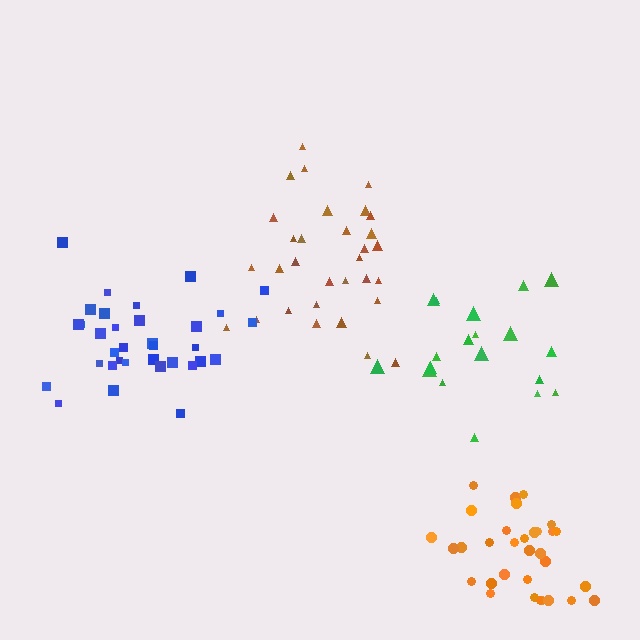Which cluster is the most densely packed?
Orange.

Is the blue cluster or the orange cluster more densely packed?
Orange.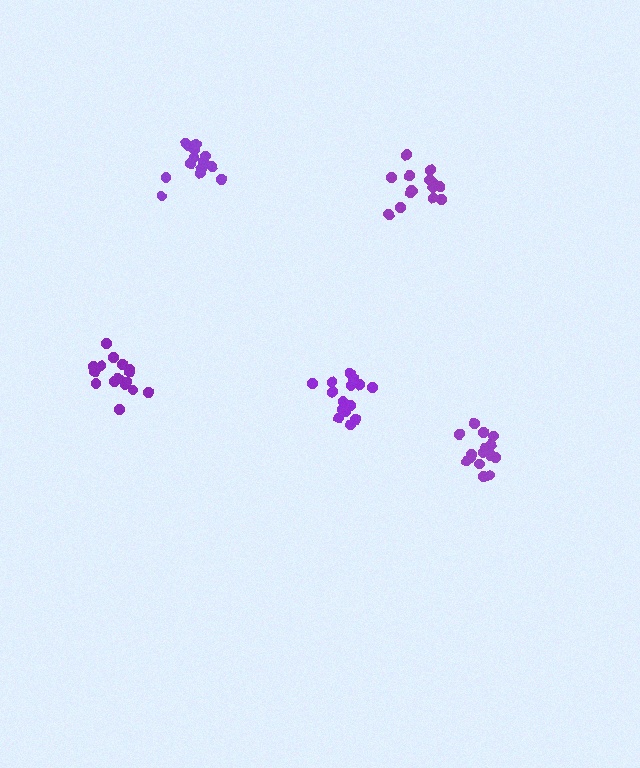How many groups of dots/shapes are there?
There are 5 groups.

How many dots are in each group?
Group 1: 15 dots, Group 2: 16 dots, Group 3: 14 dots, Group 4: 15 dots, Group 5: 15 dots (75 total).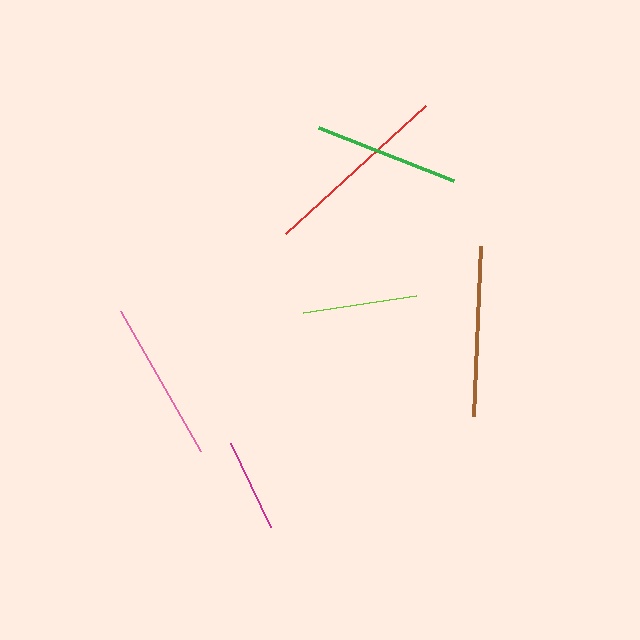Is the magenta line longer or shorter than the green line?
The green line is longer than the magenta line.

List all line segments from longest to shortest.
From longest to shortest: red, brown, pink, green, lime, magenta.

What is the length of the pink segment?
The pink segment is approximately 161 pixels long.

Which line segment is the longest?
The red line is the longest at approximately 190 pixels.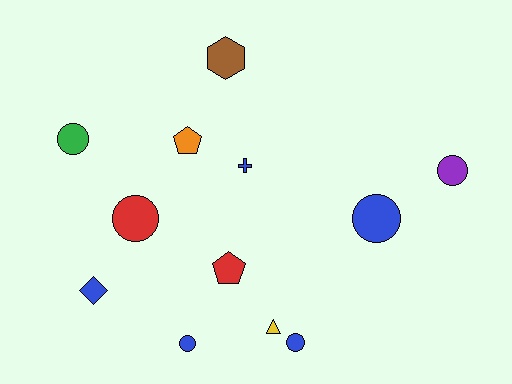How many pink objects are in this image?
There are no pink objects.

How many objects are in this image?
There are 12 objects.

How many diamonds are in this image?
There is 1 diamond.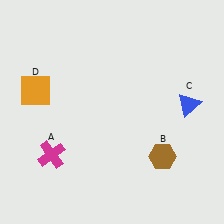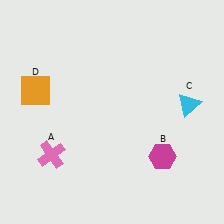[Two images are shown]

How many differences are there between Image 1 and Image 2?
There are 3 differences between the two images.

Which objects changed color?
A changed from magenta to pink. B changed from brown to magenta. C changed from blue to cyan.